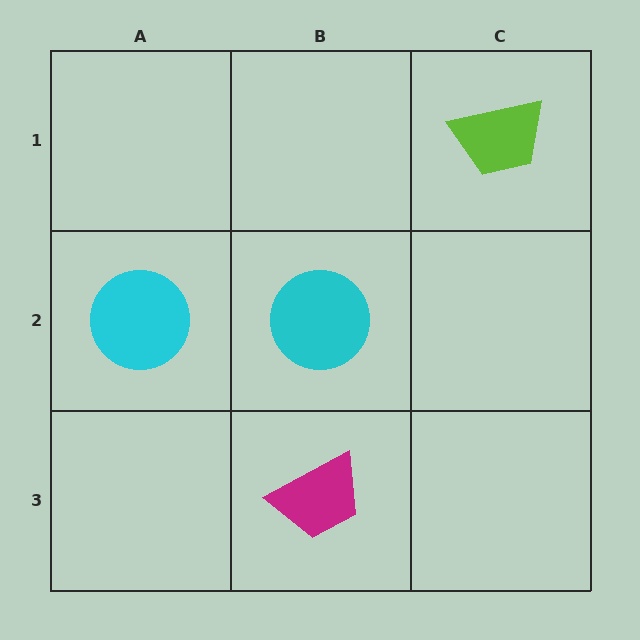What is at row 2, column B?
A cyan circle.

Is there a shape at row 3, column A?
No, that cell is empty.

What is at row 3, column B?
A magenta trapezoid.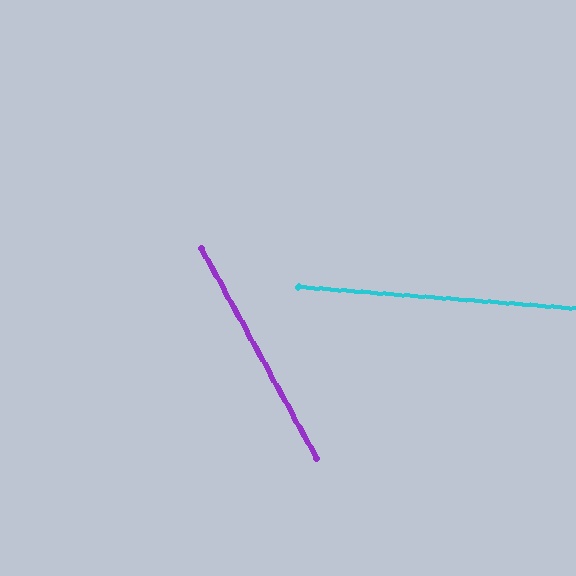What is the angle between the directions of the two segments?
Approximately 57 degrees.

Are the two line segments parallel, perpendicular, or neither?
Neither parallel nor perpendicular — they differ by about 57°.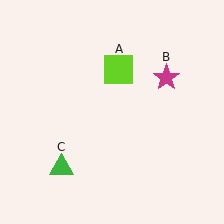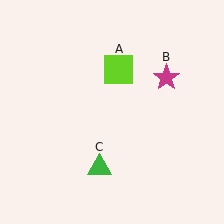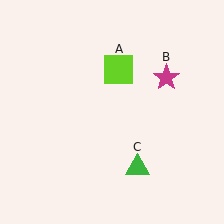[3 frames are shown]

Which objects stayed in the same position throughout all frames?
Lime square (object A) and magenta star (object B) remained stationary.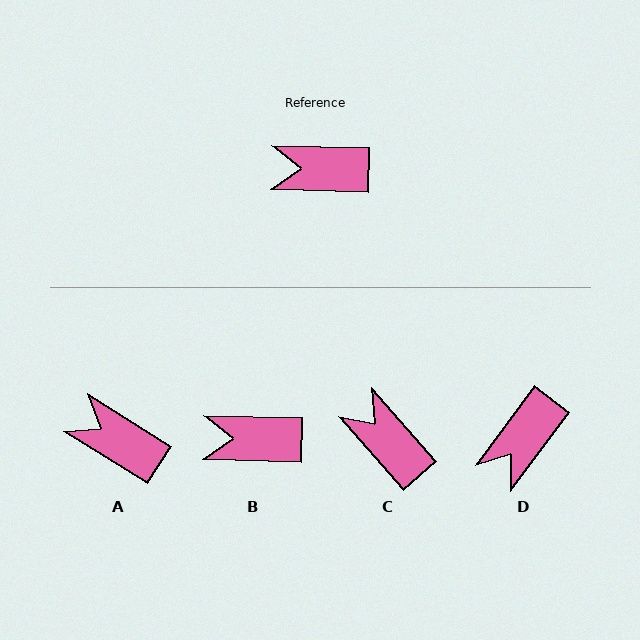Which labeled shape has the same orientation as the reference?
B.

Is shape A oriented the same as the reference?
No, it is off by about 31 degrees.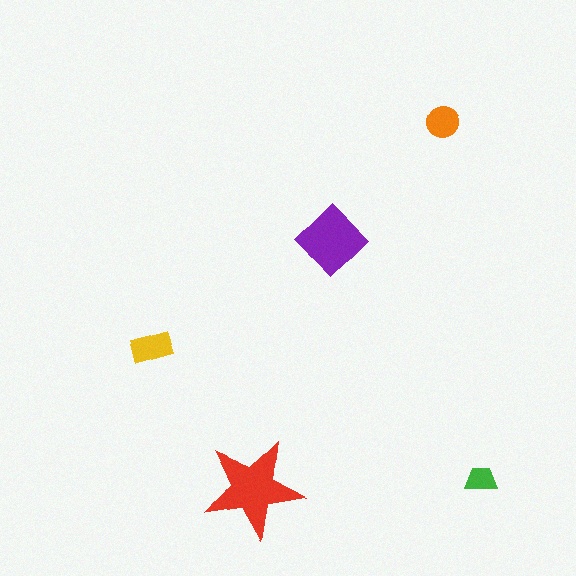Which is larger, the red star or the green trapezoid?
The red star.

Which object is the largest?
The red star.